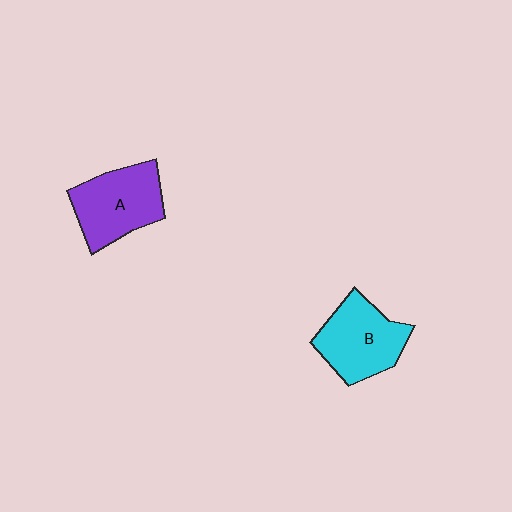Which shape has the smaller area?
Shape B (cyan).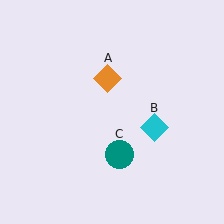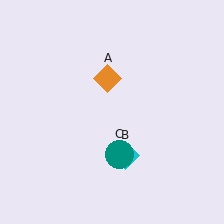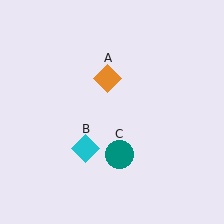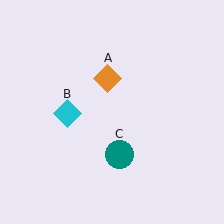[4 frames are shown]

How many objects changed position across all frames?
1 object changed position: cyan diamond (object B).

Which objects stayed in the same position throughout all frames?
Orange diamond (object A) and teal circle (object C) remained stationary.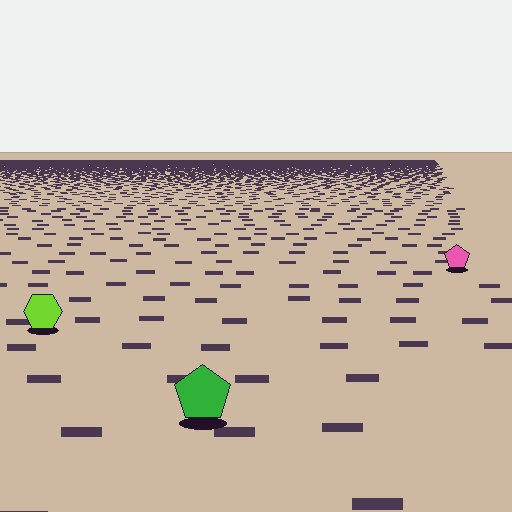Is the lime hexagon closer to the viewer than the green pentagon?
No. The green pentagon is closer — you can tell from the texture gradient: the ground texture is coarser near it.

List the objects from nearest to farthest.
From nearest to farthest: the green pentagon, the lime hexagon, the pink pentagon.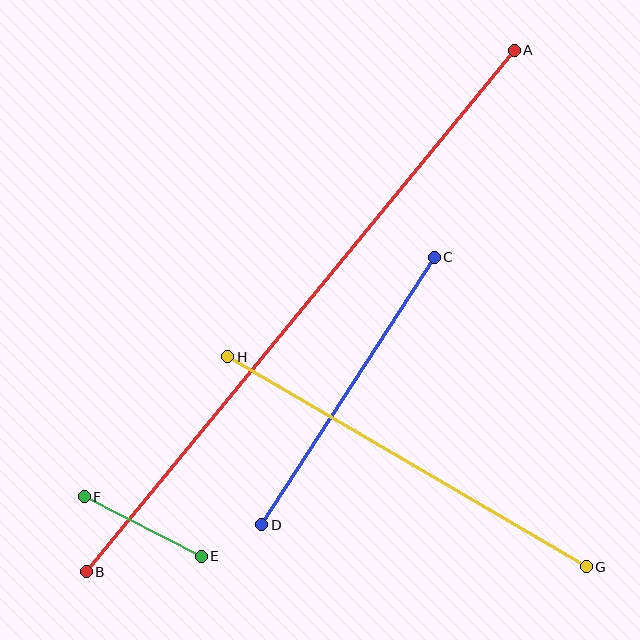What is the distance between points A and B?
The distance is approximately 674 pixels.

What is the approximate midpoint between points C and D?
The midpoint is at approximately (348, 391) pixels.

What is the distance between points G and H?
The distance is approximately 415 pixels.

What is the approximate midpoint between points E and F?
The midpoint is at approximately (143, 526) pixels.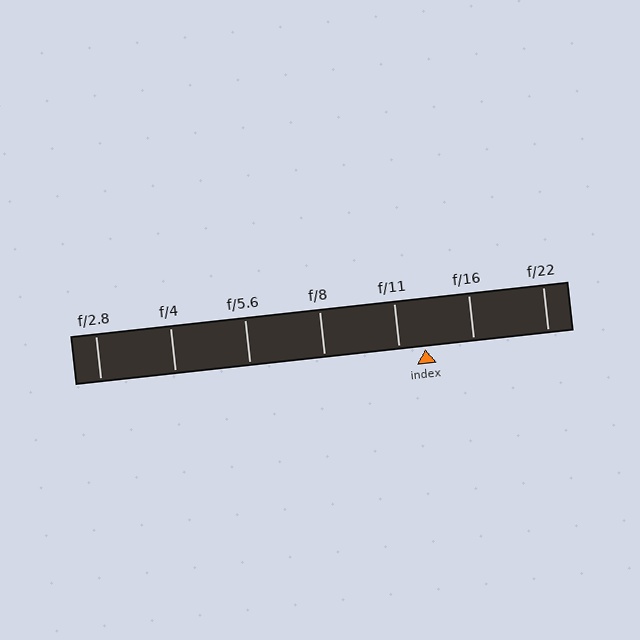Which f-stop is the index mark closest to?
The index mark is closest to f/11.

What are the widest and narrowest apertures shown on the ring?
The widest aperture shown is f/2.8 and the narrowest is f/22.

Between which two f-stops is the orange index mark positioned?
The index mark is between f/11 and f/16.